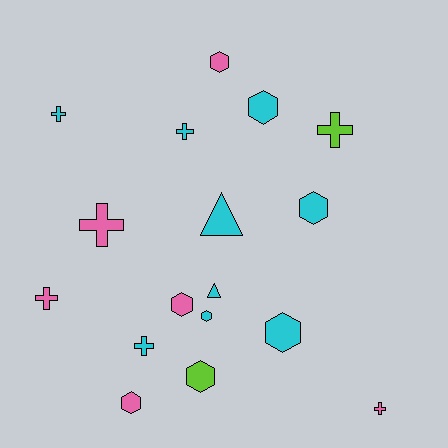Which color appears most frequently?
Cyan, with 9 objects.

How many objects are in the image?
There are 17 objects.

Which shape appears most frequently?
Hexagon, with 8 objects.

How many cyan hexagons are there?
There are 4 cyan hexagons.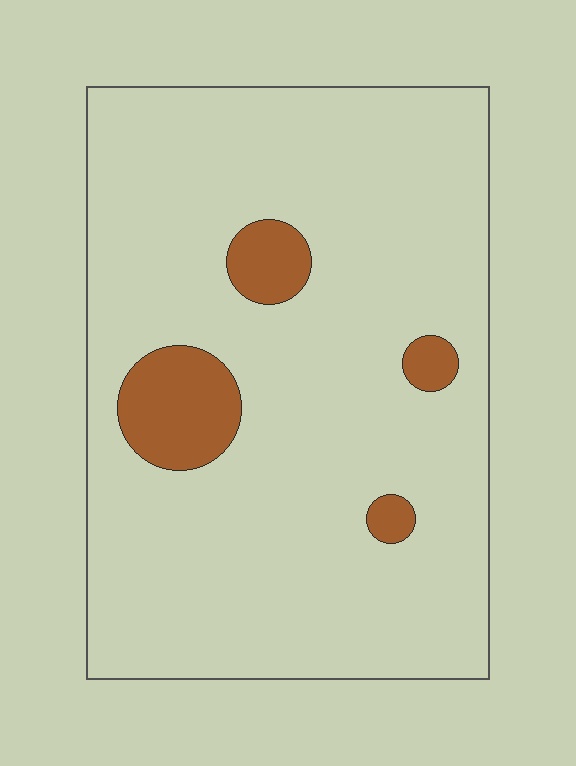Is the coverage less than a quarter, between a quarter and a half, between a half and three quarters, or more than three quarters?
Less than a quarter.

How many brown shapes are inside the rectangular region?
4.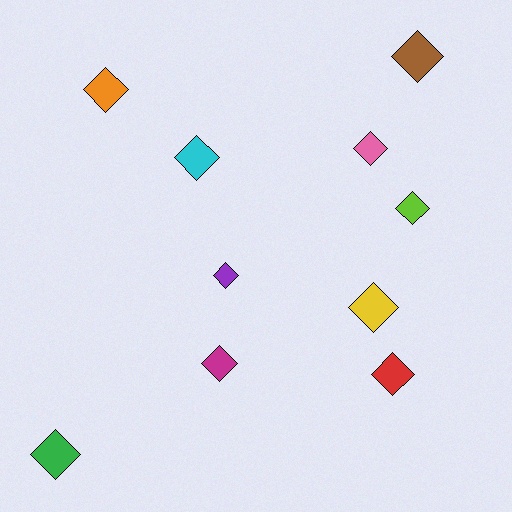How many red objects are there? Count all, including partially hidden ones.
There is 1 red object.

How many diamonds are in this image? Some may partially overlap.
There are 10 diamonds.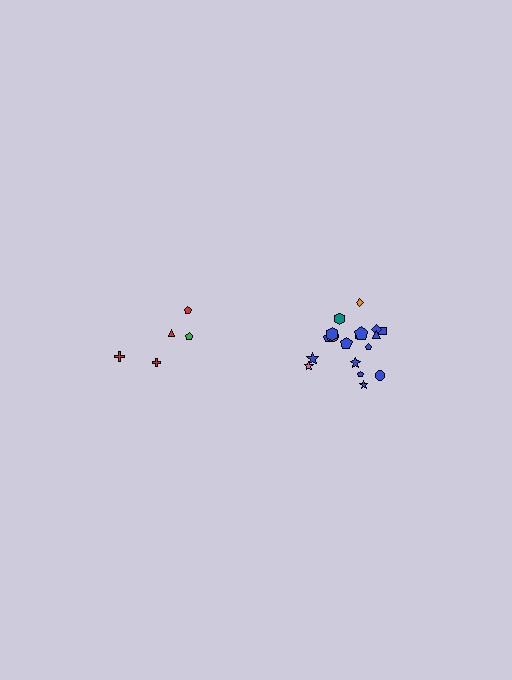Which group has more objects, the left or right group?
The right group.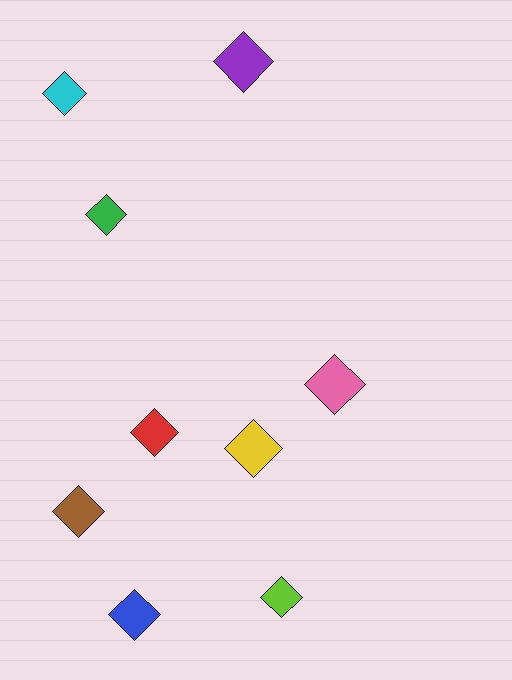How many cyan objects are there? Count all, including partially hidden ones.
There is 1 cyan object.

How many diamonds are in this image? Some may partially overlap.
There are 9 diamonds.